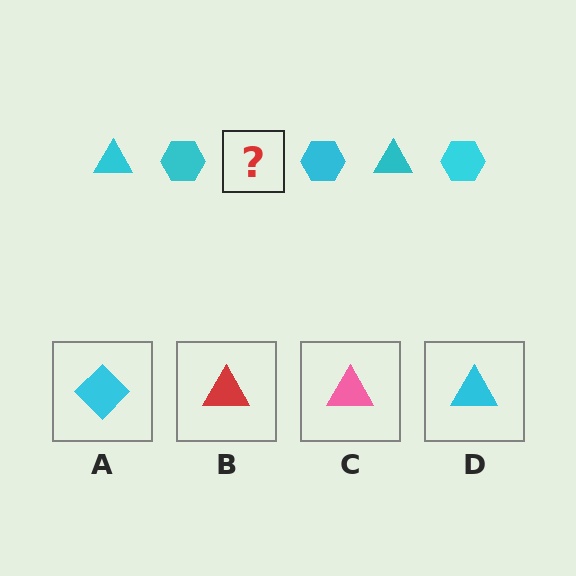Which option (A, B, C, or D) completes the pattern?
D.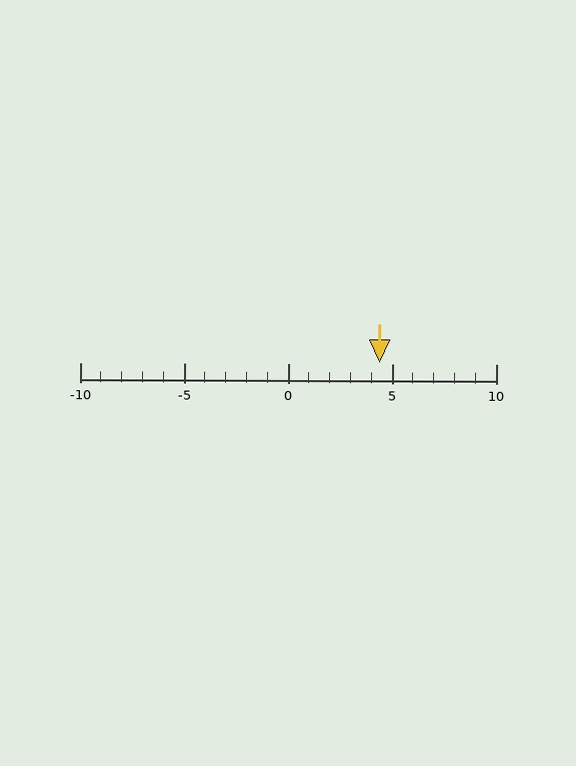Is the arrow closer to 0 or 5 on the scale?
The arrow is closer to 5.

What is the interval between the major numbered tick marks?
The major tick marks are spaced 5 units apart.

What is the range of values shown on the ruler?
The ruler shows values from -10 to 10.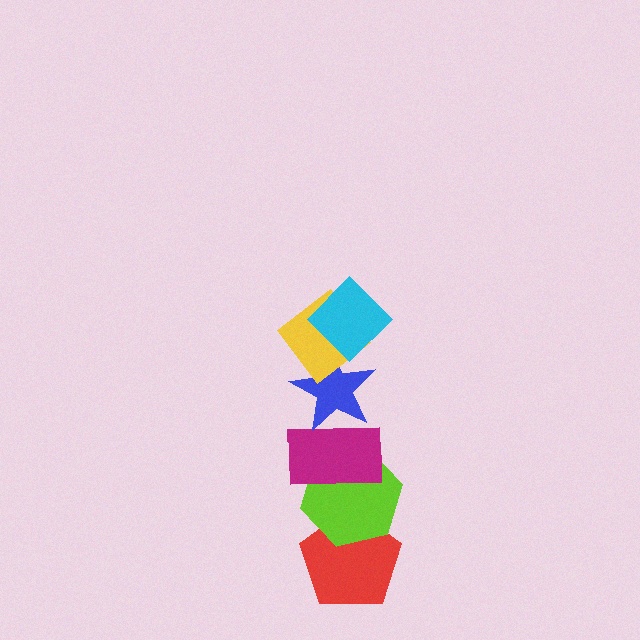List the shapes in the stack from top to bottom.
From top to bottom: the cyan diamond, the yellow diamond, the blue star, the magenta rectangle, the lime hexagon, the red pentagon.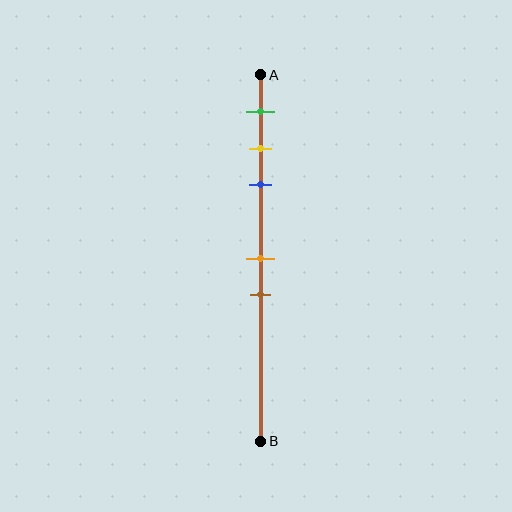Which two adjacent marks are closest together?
The yellow and blue marks are the closest adjacent pair.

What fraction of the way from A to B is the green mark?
The green mark is approximately 10% (0.1) of the way from A to B.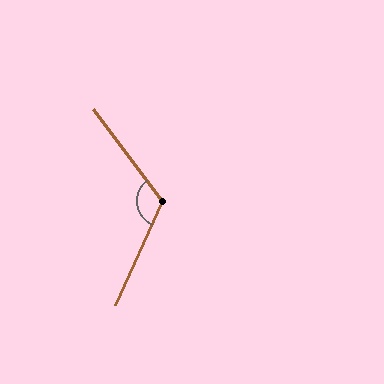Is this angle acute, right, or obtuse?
It is obtuse.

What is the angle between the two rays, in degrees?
Approximately 118 degrees.